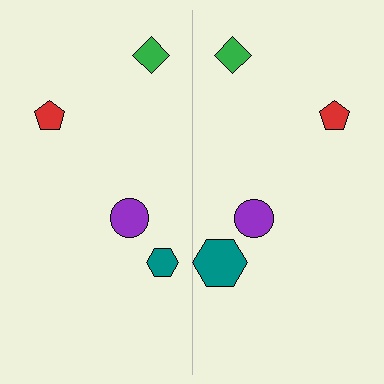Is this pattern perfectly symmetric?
No, the pattern is not perfectly symmetric. The teal hexagon on the right side has a different size than its mirror counterpart.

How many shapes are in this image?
There are 8 shapes in this image.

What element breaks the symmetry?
The teal hexagon on the right side has a different size than its mirror counterpart.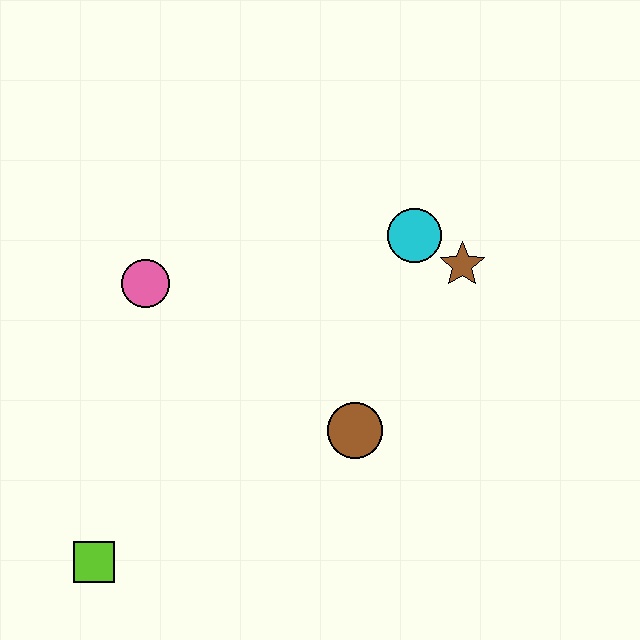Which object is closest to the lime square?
The pink circle is closest to the lime square.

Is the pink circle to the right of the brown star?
No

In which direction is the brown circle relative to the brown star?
The brown circle is below the brown star.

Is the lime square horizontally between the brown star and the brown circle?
No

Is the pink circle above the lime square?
Yes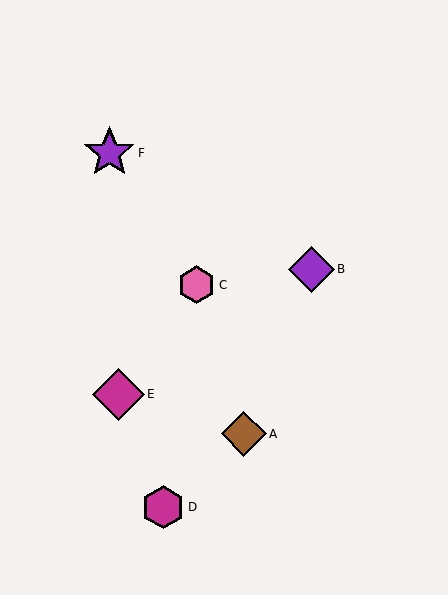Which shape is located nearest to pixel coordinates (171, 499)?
The magenta hexagon (labeled D) at (163, 507) is nearest to that location.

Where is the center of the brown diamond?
The center of the brown diamond is at (244, 434).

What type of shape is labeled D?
Shape D is a magenta hexagon.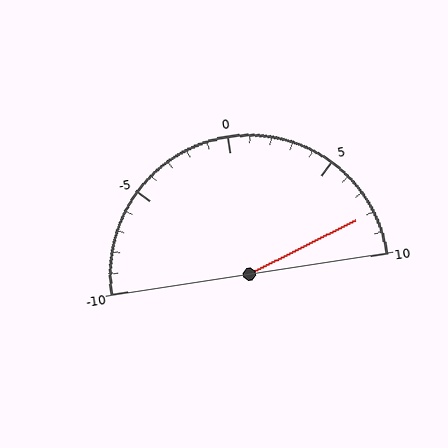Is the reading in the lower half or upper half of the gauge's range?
The reading is in the upper half of the range (-10 to 10).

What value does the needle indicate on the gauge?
The needle indicates approximately 8.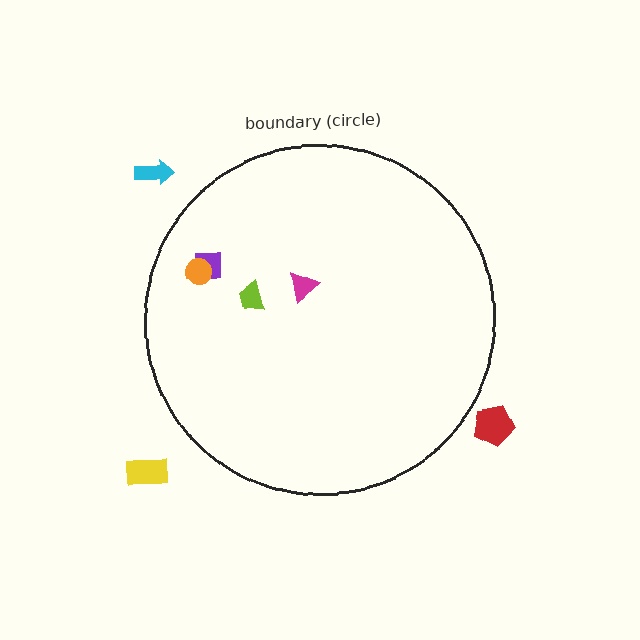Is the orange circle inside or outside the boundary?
Inside.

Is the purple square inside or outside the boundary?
Inside.